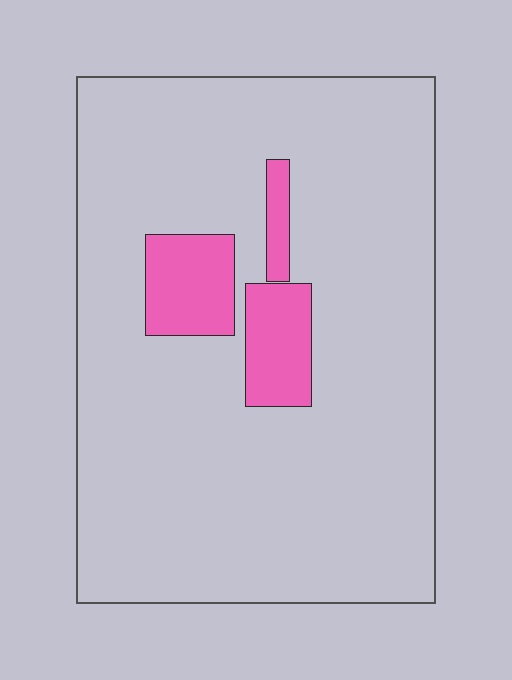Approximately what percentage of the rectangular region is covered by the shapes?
Approximately 10%.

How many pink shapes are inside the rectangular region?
3.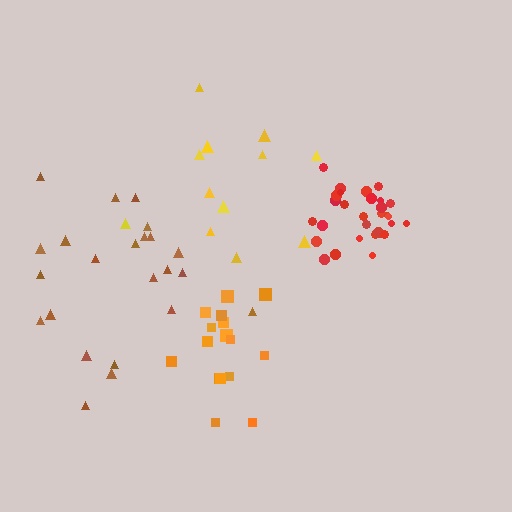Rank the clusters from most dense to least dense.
red, orange, brown, yellow.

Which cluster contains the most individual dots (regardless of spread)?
Red (29).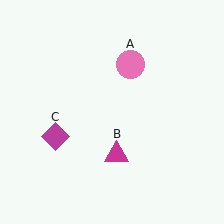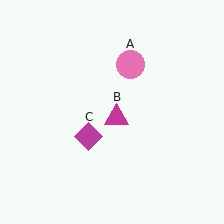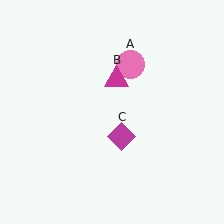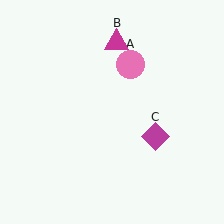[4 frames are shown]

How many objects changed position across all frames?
2 objects changed position: magenta triangle (object B), magenta diamond (object C).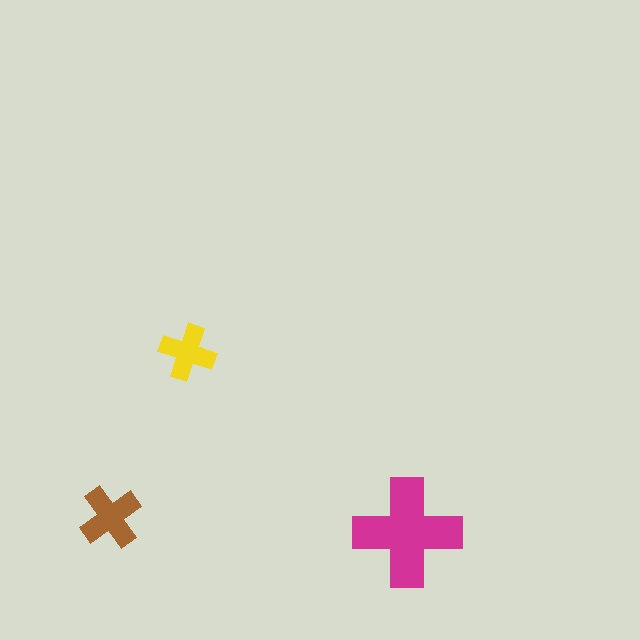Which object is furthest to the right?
The magenta cross is rightmost.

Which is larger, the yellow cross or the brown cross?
The brown one.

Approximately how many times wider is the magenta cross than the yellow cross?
About 2 times wider.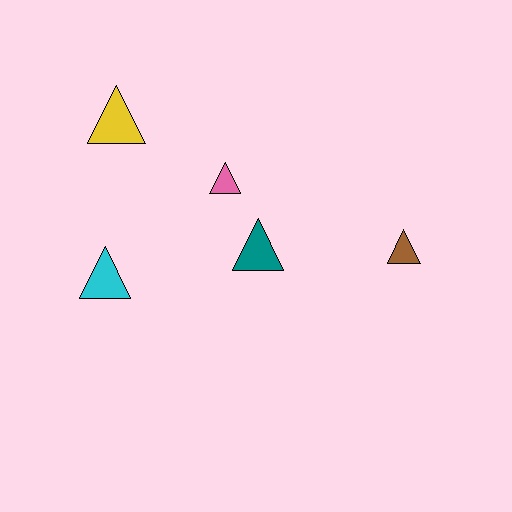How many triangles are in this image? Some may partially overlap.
There are 5 triangles.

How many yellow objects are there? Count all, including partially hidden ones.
There is 1 yellow object.